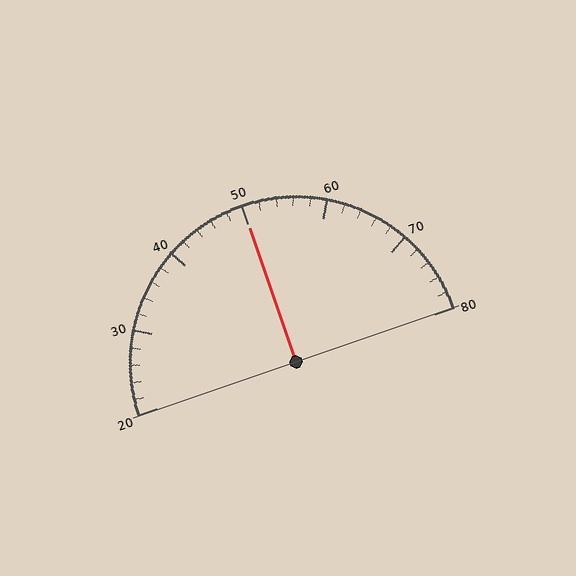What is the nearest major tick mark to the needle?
The nearest major tick mark is 50.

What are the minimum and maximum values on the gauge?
The gauge ranges from 20 to 80.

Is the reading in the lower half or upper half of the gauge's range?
The reading is in the upper half of the range (20 to 80).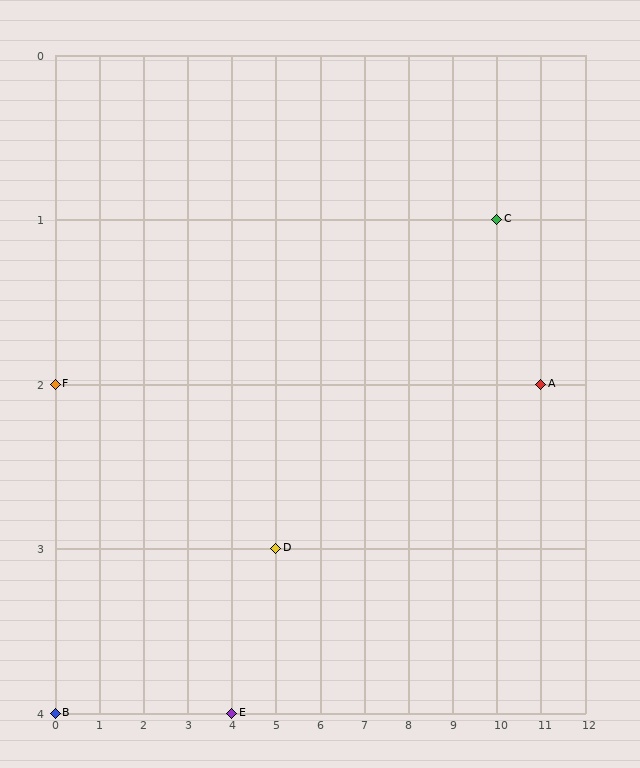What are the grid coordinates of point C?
Point C is at grid coordinates (10, 1).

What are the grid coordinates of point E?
Point E is at grid coordinates (4, 4).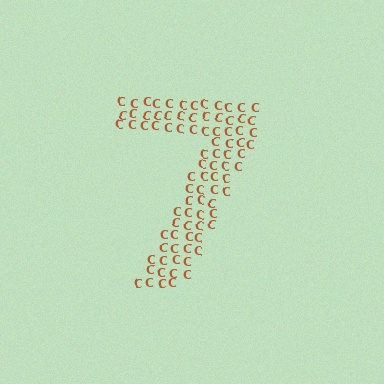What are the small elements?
The small elements are letter C's.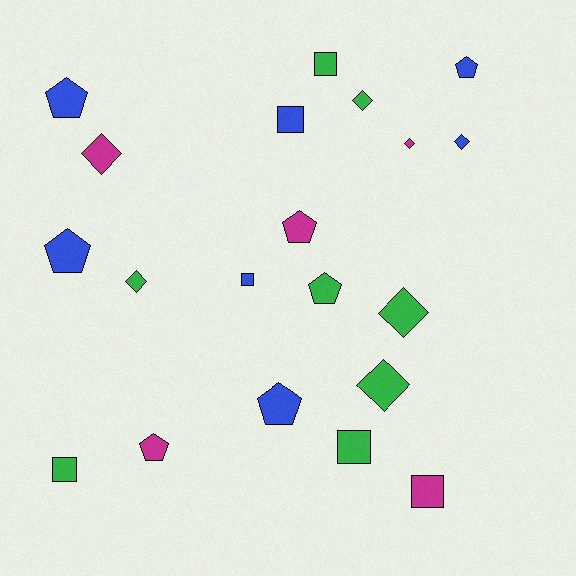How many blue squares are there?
There are 2 blue squares.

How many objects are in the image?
There are 20 objects.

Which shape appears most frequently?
Diamond, with 7 objects.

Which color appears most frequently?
Green, with 8 objects.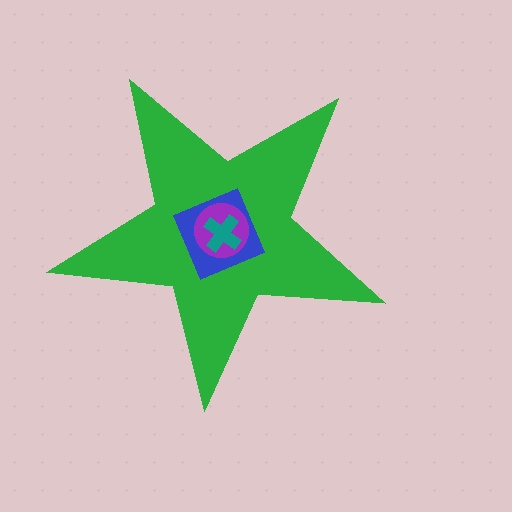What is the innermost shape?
The teal cross.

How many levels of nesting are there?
4.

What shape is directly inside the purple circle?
The teal cross.